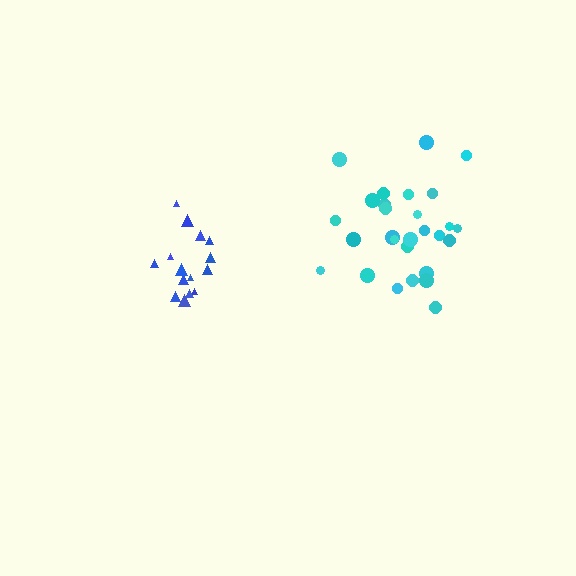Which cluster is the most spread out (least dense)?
Cyan.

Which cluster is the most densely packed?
Blue.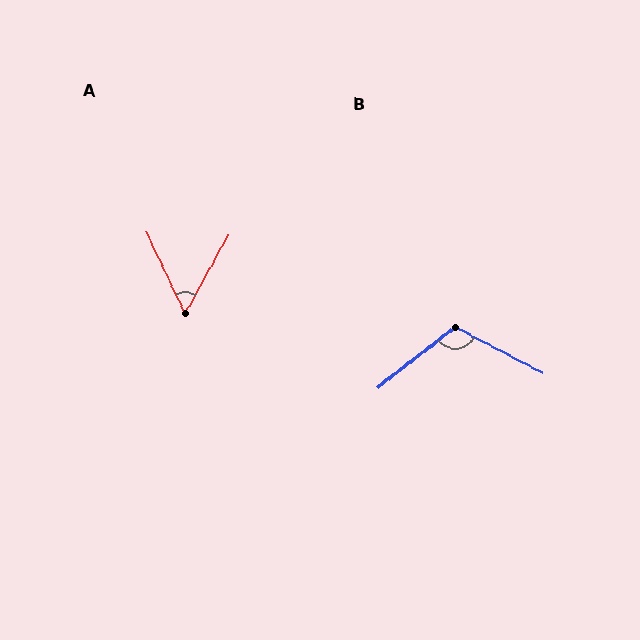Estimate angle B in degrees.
Approximately 114 degrees.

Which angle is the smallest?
A, at approximately 54 degrees.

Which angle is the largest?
B, at approximately 114 degrees.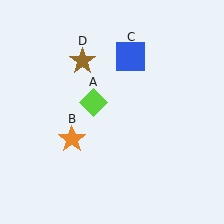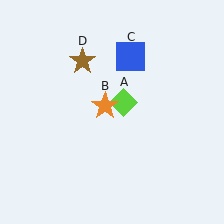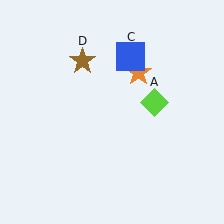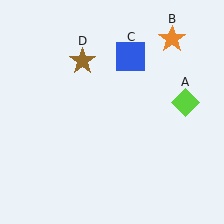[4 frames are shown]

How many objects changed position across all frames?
2 objects changed position: lime diamond (object A), orange star (object B).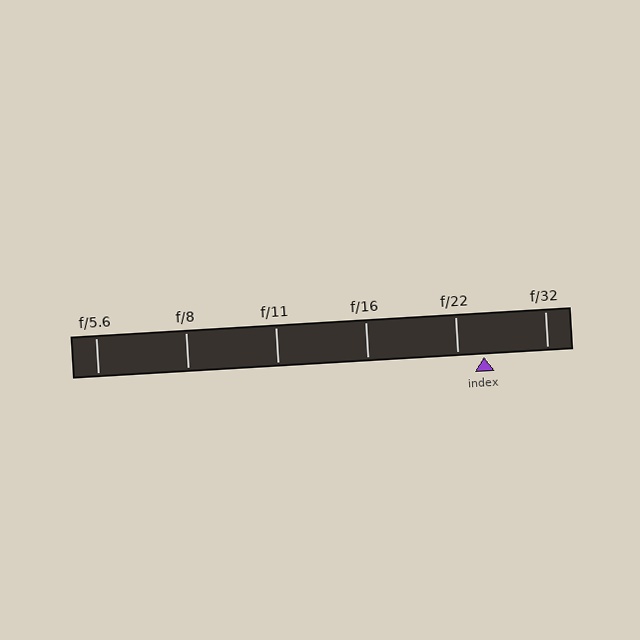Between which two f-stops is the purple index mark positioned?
The index mark is between f/22 and f/32.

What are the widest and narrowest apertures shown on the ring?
The widest aperture shown is f/5.6 and the narrowest is f/32.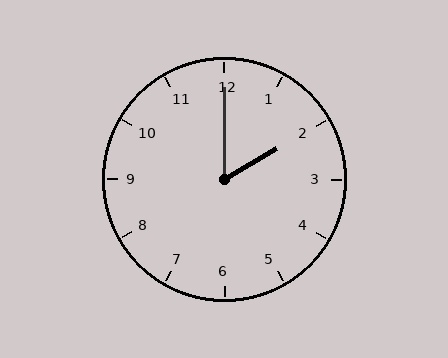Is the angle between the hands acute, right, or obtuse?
It is acute.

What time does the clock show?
2:00.